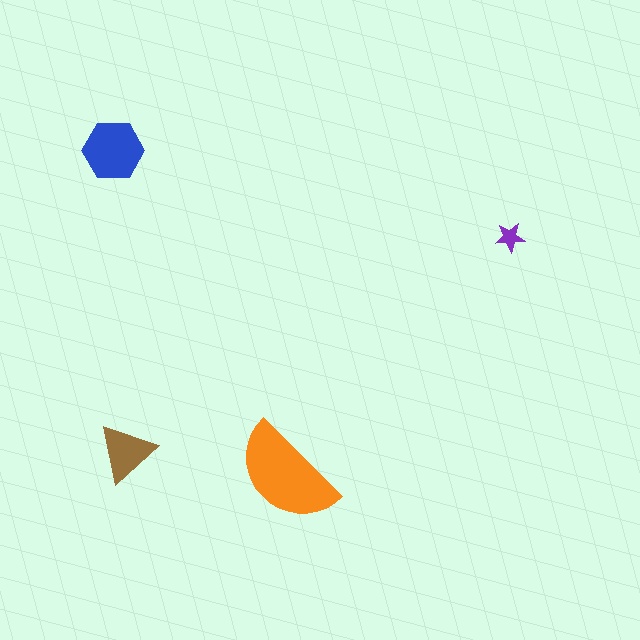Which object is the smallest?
The purple star.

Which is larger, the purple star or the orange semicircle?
The orange semicircle.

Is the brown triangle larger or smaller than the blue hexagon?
Smaller.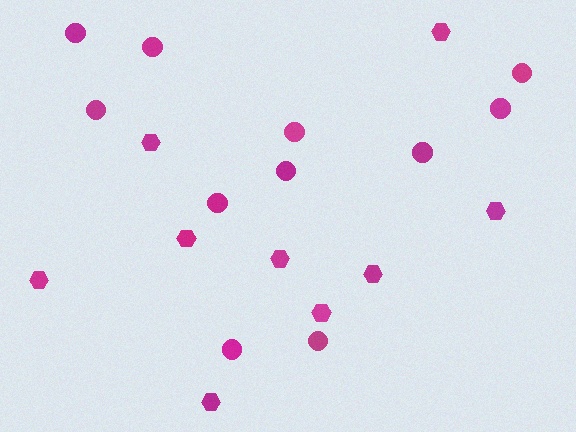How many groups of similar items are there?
There are 2 groups: one group of circles (11) and one group of hexagons (9).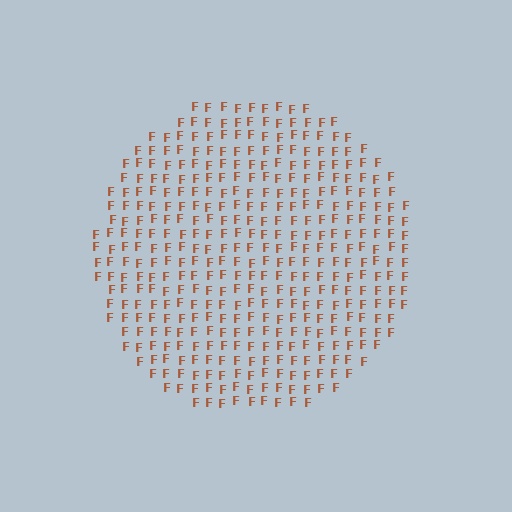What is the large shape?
The large shape is a circle.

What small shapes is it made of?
It is made of small letter F's.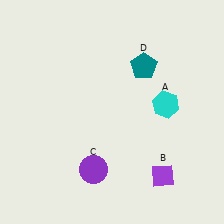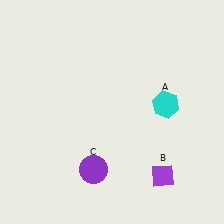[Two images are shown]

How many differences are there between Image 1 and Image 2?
There is 1 difference between the two images.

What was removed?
The teal pentagon (D) was removed in Image 2.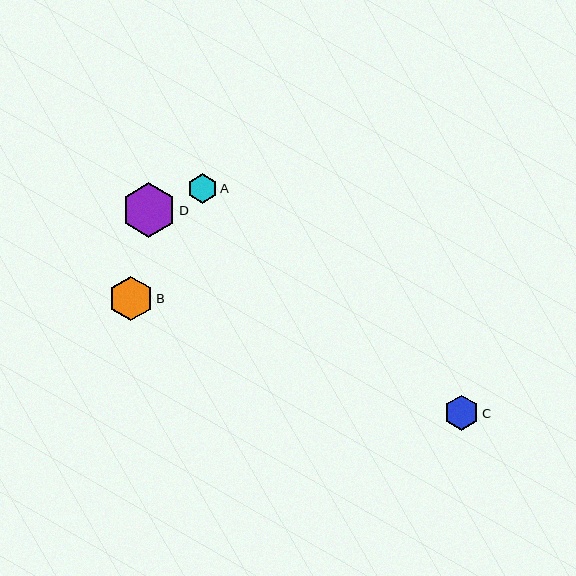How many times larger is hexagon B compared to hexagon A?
Hexagon B is approximately 1.5 times the size of hexagon A.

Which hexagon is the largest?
Hexagon D is the largest with a size of approximately 54 pixels.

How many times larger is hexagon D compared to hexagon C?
Hexagon D is approximately 1.5 times the size of hexagon C.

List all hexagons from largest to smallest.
From largest to smallest: D, B, C, A.